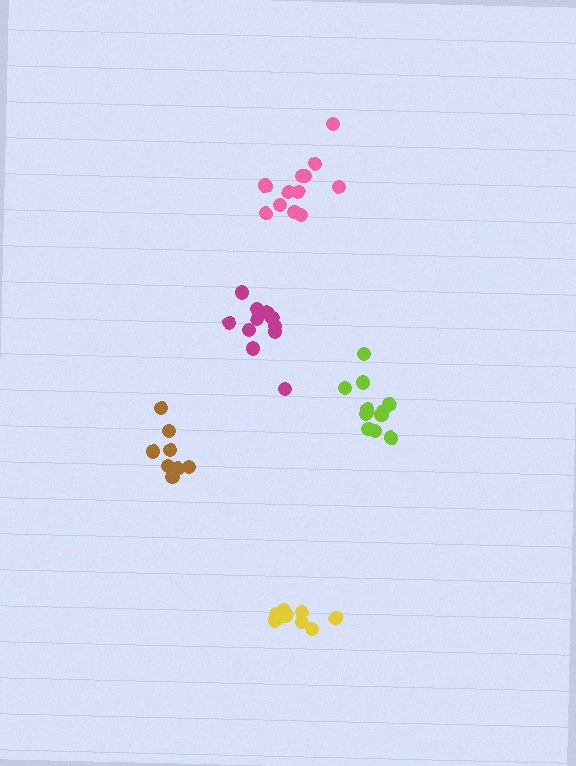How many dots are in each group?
Group 1: 12 dots, Group 2: 11 dots, Group 3: 8 dots, Group 4: 9 dots, Group 5: 12 dots (52 total).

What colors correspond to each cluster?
The clusters are colored: lime, magenta, brown, yellow, pink.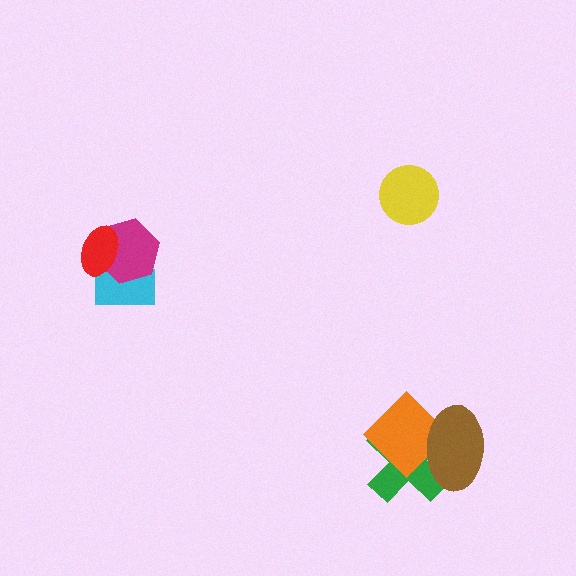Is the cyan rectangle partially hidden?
Yes, it is partially covered by another shape.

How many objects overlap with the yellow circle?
0 objects overlap with the yellow circle.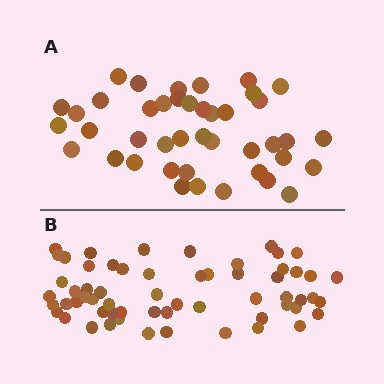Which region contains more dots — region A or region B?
Region B (the bottom region) has more dots.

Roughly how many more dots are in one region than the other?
Region B has approximately 20 more dots than region A.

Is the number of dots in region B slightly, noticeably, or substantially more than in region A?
Region B has noticeably more, but not dramatically so. The ratio is roughly 1.4 to 1.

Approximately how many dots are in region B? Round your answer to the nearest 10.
About 60 dots.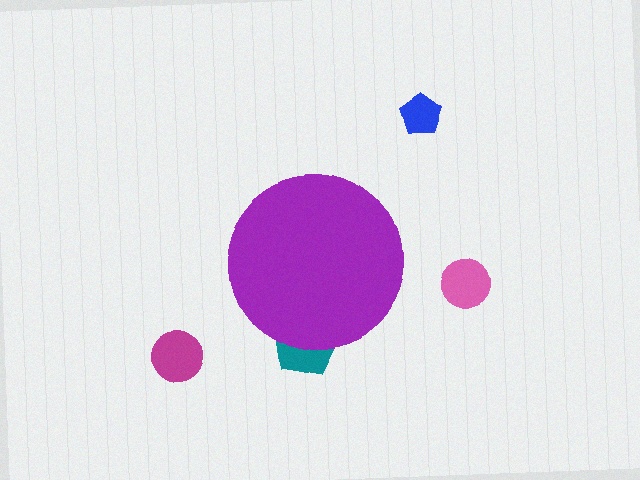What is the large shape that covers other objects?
A purple circle.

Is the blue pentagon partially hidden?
No, the blue pentagon is fully visible.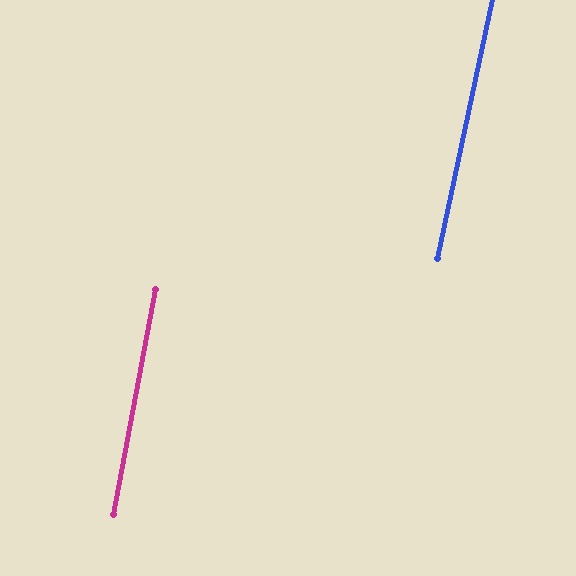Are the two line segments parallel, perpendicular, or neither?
Parallel — their directions differ by only 1.1°.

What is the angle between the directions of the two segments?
Approximately 1 degree.